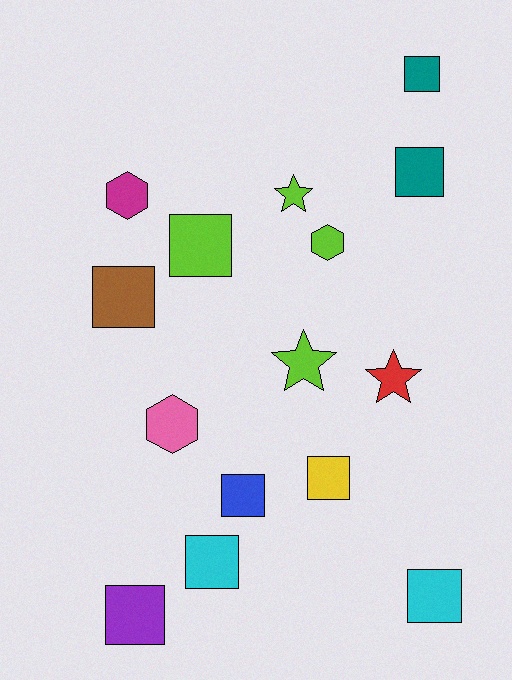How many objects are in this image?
There are 15 objects.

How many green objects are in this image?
There are no green objects.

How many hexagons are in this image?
There are 3 hexagons.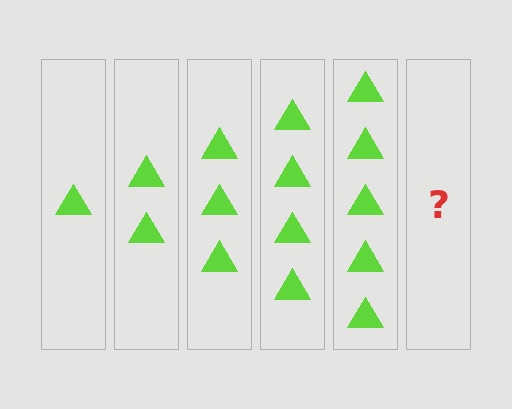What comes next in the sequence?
The next element should be 6 triangles.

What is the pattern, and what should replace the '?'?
The pattern is that each step adds one more triangle. The '?' should be 6 triangles.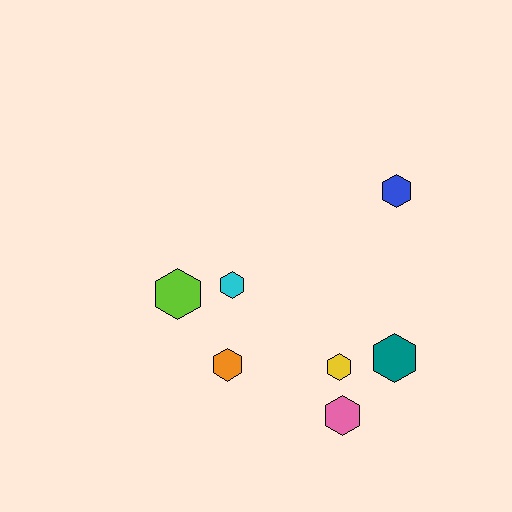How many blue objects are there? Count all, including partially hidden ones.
There is 1 blue object.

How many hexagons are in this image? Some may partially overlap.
There are 7 hexagons.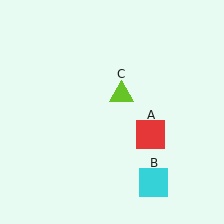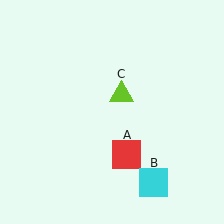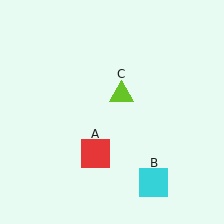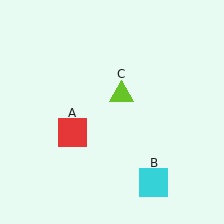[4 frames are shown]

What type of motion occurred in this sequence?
The red square (object A) rotated clockwise around the center of the scene.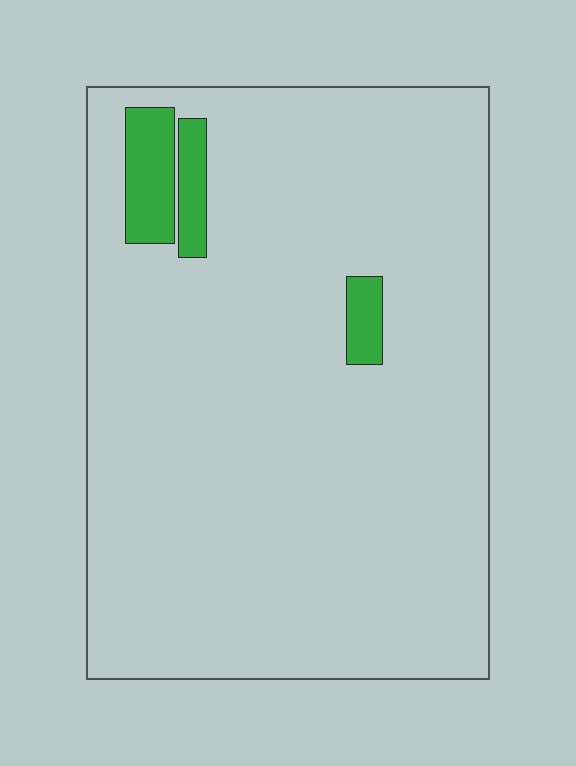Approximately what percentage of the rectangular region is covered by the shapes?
Approximately 5%.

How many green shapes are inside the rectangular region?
3.